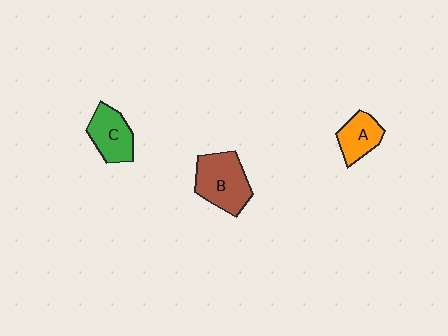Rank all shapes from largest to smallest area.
From largest to smallest: B (brown), C (green), A (orange).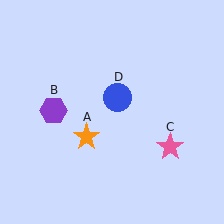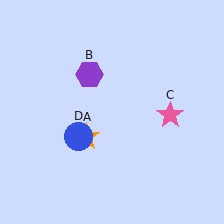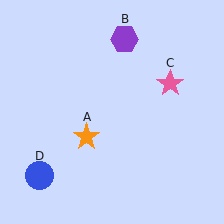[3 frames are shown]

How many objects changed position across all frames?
3 objects changed position: purple hexagon (object B), pink star (object C), blue circle (object D).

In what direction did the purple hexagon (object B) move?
The purple hexagon (object B) moved up and to the right.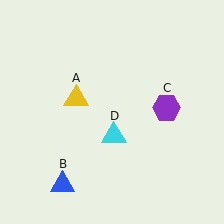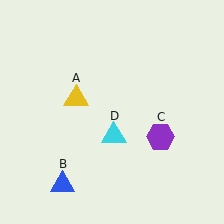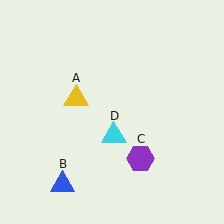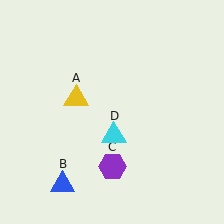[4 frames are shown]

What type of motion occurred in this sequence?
The purple hexagon (object C) rotated clockwise around the center of the scene.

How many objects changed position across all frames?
1 object changed position: purple hexagon (object C).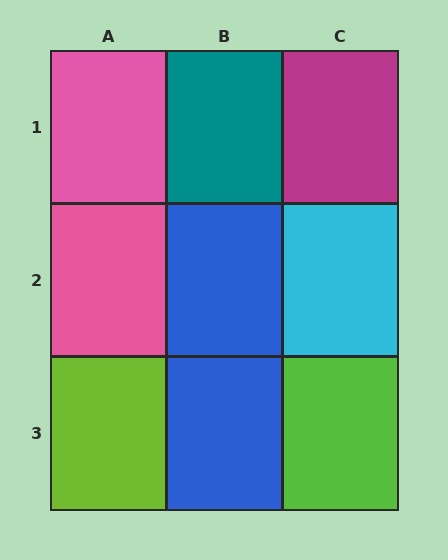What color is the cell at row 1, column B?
Teal.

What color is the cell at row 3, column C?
Lime.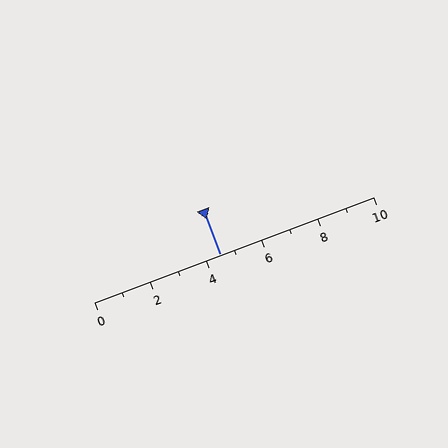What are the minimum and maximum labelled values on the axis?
The axis runs from 0 to 10.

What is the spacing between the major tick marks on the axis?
The major ticks are spaced 2 apart.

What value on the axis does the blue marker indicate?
The marker indicates approximately 4.5.